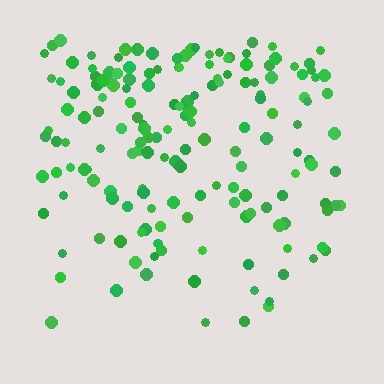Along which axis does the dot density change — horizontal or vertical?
Vertical.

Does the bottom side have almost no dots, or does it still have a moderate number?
Still a moderate number, just noticeably fewer than the top.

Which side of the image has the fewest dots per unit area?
The bottom.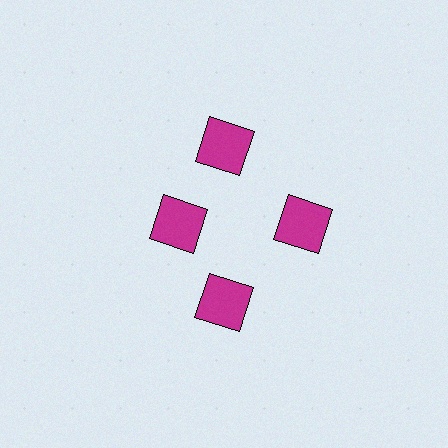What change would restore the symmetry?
The symmetry would be restored by moving it outward, back onto the ring so that all 4 squares sit at equal angles and equal distance from the center.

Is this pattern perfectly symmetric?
No. The 4 magenta squares are arranged in a ring, but one element near the 9 o'clock position is pulled inward toward the center, breaking the 4-fold rotational symmetry.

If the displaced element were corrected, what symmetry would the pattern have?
It would have 4-fold rotational symmetry — the pattern would map onto itself every 90 degrees.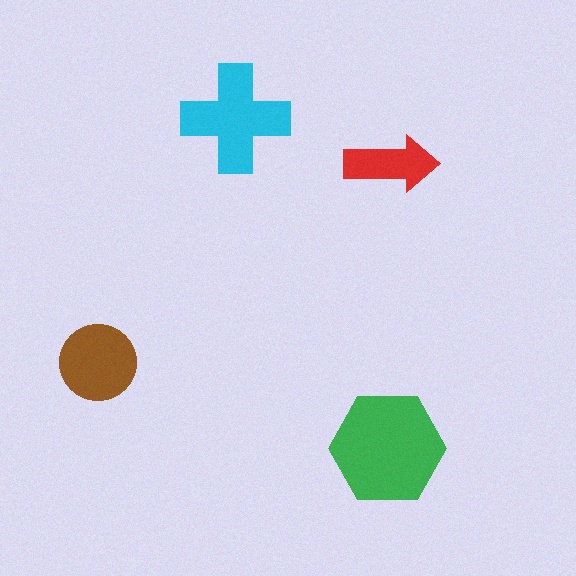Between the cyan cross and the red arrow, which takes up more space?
The cyan cross.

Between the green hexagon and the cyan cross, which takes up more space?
The green hexagon.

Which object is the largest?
The green hexagon.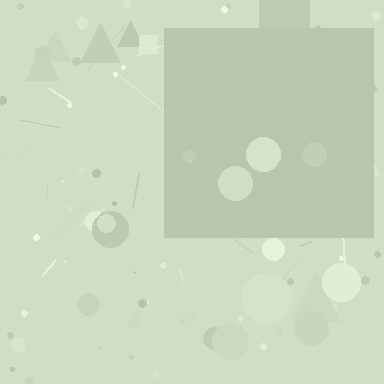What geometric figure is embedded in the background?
A square is embedded in the background.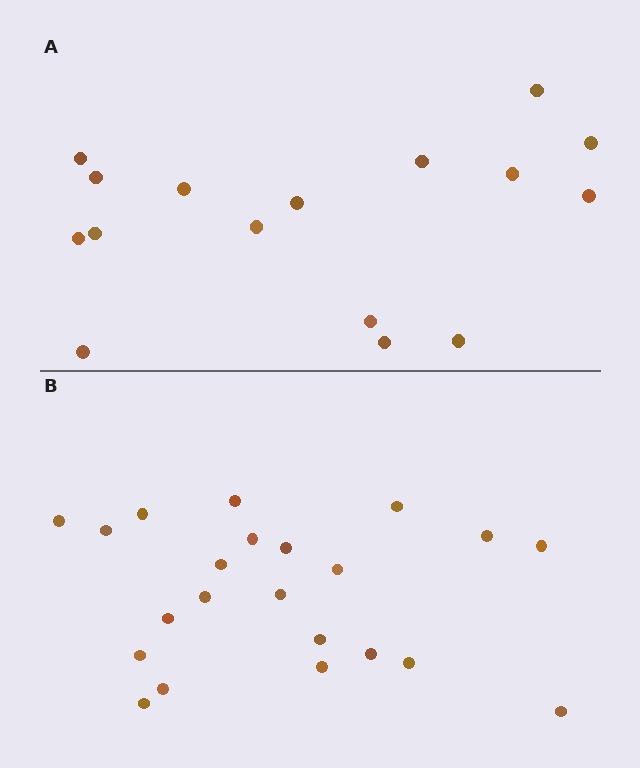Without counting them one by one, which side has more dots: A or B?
Region B (the bottom region) has more dots.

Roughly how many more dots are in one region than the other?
Region B has about 6 more dots than region A.